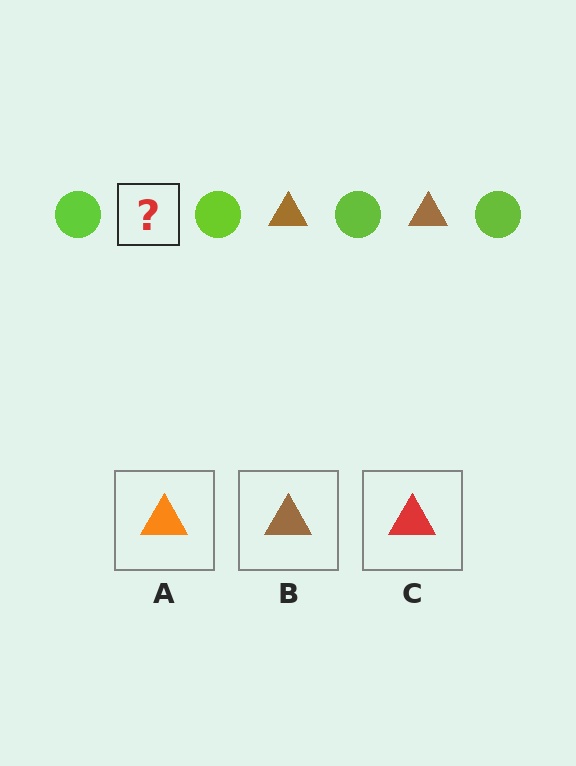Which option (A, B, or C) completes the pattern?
B.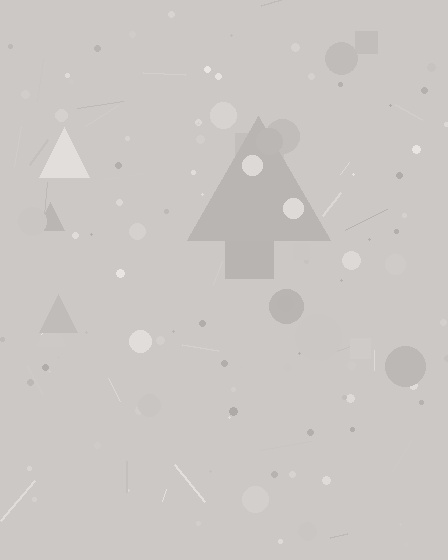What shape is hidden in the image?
A triangle is hidden in the image.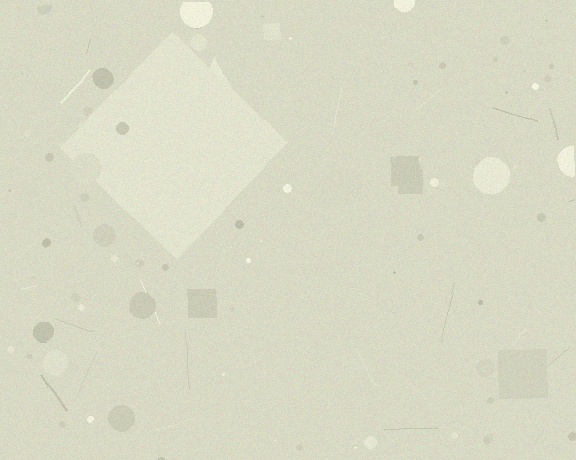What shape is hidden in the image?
A diamond is hidden in the image.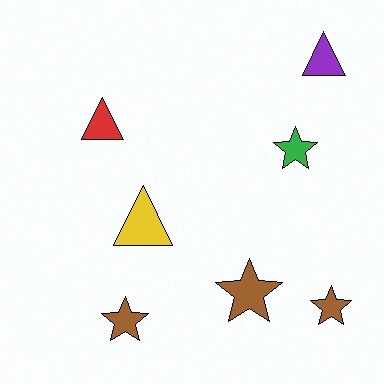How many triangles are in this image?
There are 3 triangles.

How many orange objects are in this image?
There are no orange objects.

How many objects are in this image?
There are 7 objects.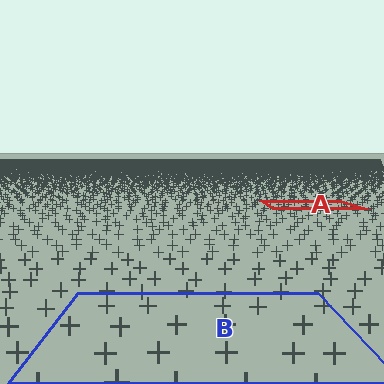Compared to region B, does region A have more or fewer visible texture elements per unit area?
Region A has more texture elements per unit area — they are packed more densely because it is farther away.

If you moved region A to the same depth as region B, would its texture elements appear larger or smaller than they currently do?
They would appear larger. At a closer depth, the same texture elements are projected at a bigger on-screen size.